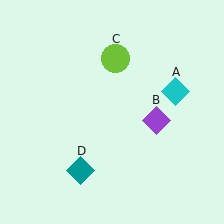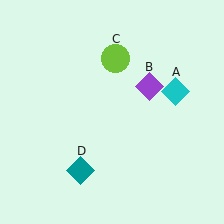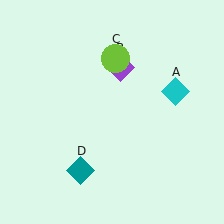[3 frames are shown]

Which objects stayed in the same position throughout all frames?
Cyan diamond (object A) and lime circle (object C) and teal diamond (object D) remained stationary.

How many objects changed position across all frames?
1 object changed position: purple diamond (object B).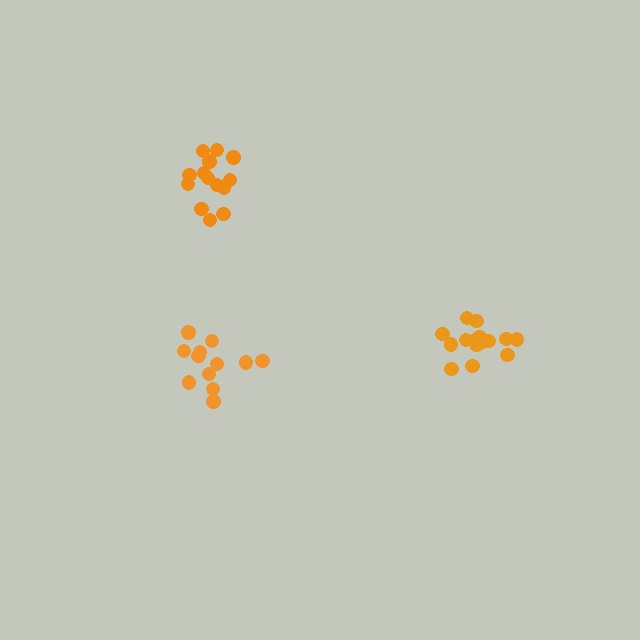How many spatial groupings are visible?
There are 3 spatial groupings.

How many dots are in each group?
Group 1: 12 dots, Group 2: 14 dots, Group 3: 15 dots (41 total).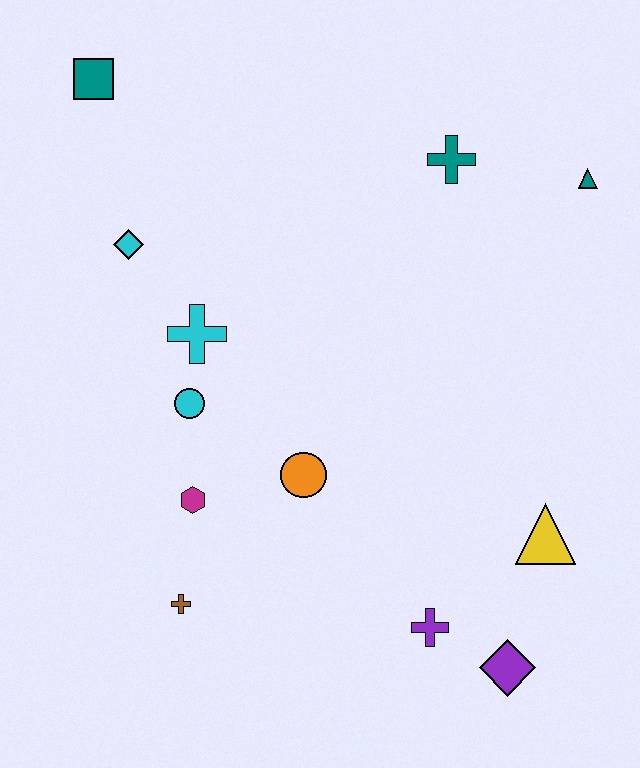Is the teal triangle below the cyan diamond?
No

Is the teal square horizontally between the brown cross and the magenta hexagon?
No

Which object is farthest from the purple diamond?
The teal square is farthest from the purple diamond.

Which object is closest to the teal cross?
The teal triangle is closest to the teal cross.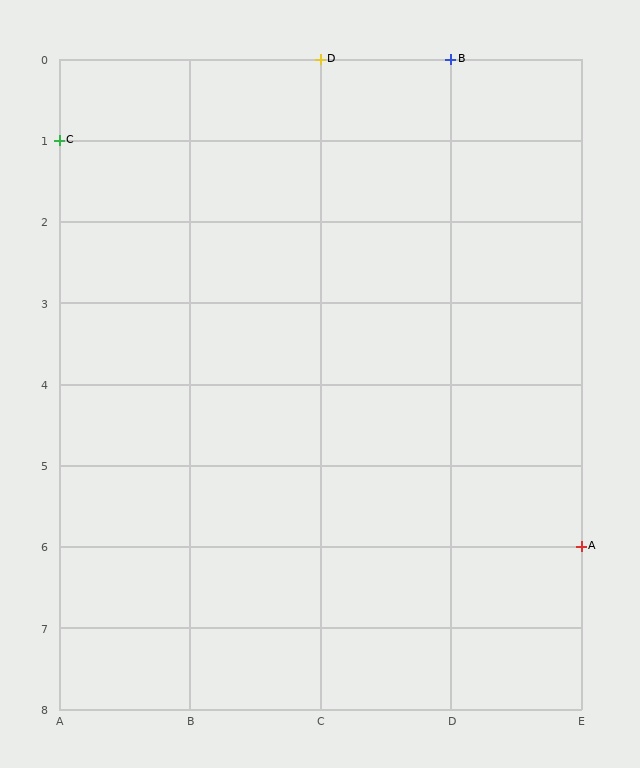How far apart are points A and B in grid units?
Points A and B are 1 column and 6 rows apart (about 6.1 grid units diagonally).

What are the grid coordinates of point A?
Point A is at grid coordinates (E, 6).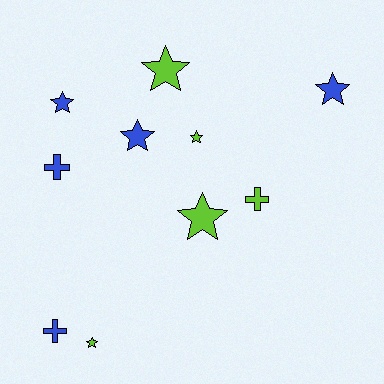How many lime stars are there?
There are 4 lime stars.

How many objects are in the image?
There are 10 objects.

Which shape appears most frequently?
Star, with 7 objects.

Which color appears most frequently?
Blue, with 5 objects.